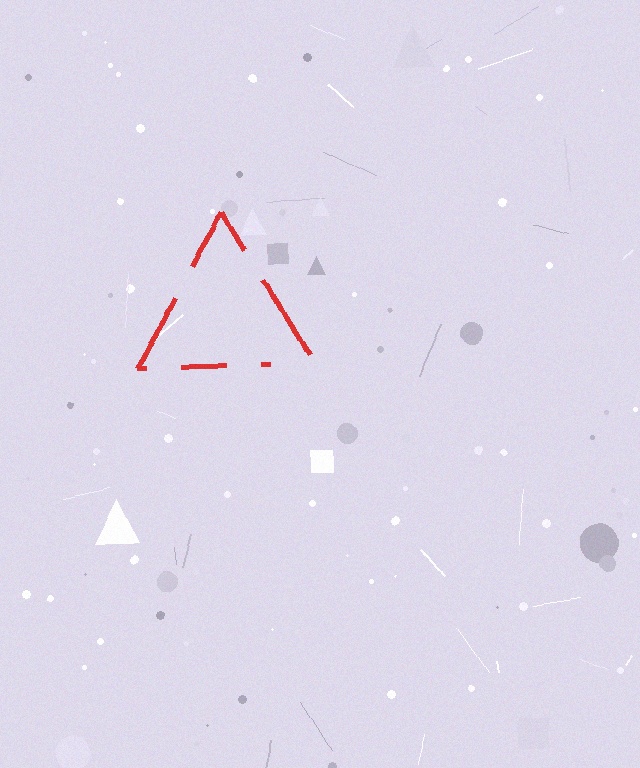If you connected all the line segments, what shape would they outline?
They would outline a triangle.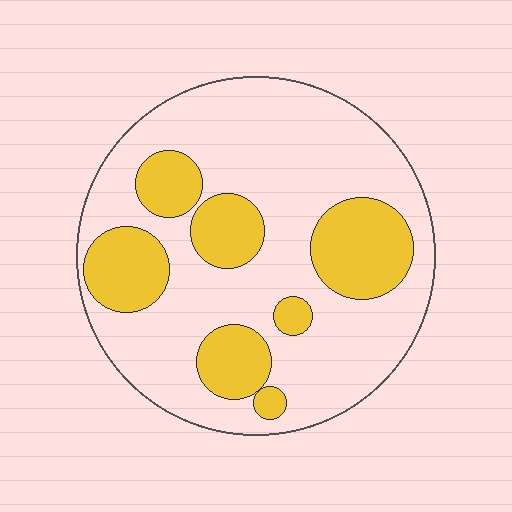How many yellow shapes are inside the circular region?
7.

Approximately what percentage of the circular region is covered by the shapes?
Approximately 30%.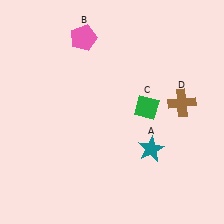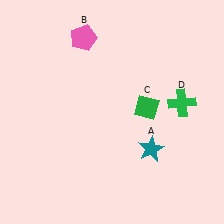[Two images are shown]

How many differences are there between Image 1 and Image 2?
There is 1 difference between the two images.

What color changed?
The cross (D) changed from brown in Image 1 to green in Image 2.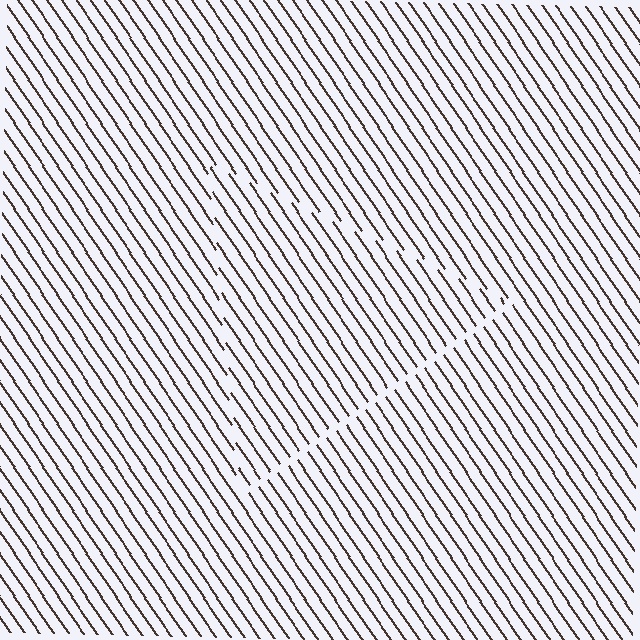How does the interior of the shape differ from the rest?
The interior of the shape contains the same grating, shifted by half a period — the contour is defined by the phase discontinuity where line-ends from the inner and outer gratings abut.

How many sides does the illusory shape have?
3 sides — the line-ends trace a triangle.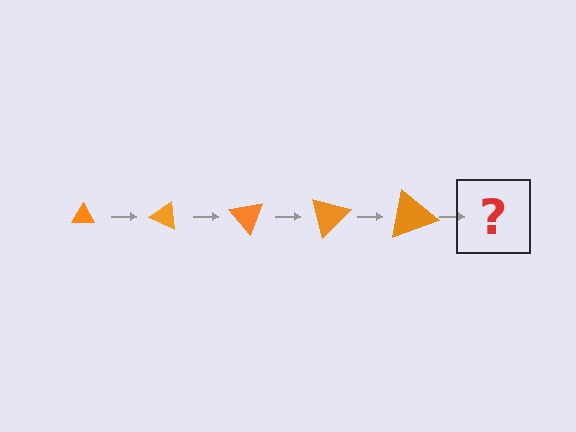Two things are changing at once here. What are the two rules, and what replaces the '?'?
The two rules are that the triangle grows larger each step and it rotates 25 degrees each step. The '?' should be a triangle, larger than the previous one and rotated 125 degrees from the start.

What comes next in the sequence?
The next element should be a triangle, larger than the previous one and rotated 125 degrees from the start.